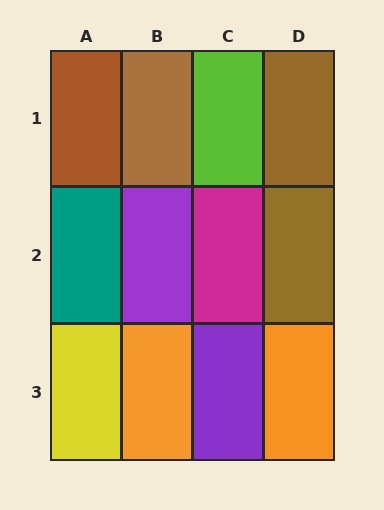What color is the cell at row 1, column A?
Brown.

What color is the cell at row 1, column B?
Brown.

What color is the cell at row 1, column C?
Lime.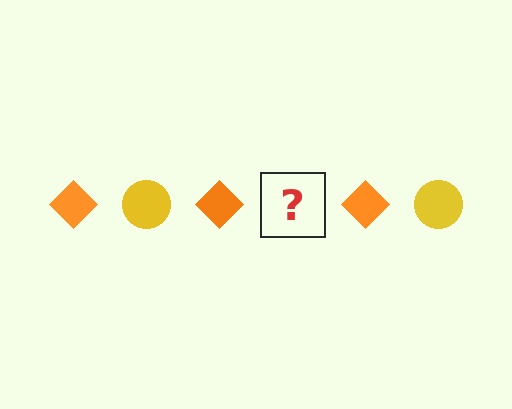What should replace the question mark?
The question mark should be replaced with a yellow circle.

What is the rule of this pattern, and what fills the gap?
The rule is that the pattern alternates between orange diamond and yellow circle. The gap should be filled with a yellow circle.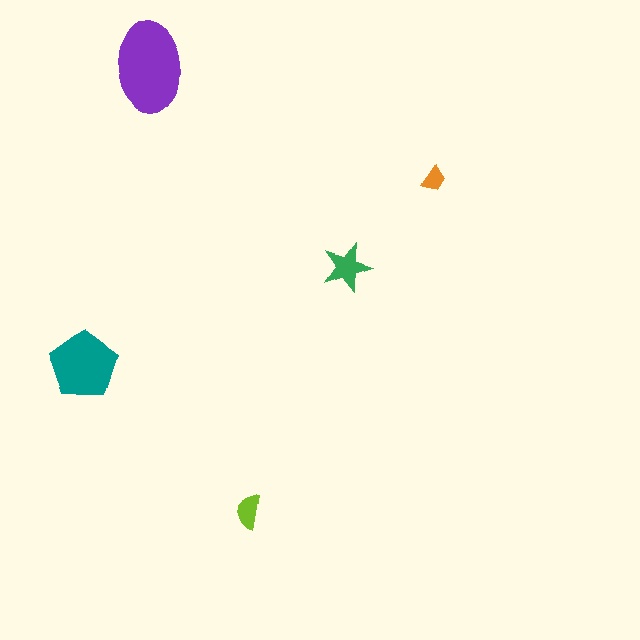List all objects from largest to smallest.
The purple ellipse, the teal pentagon, the green star, the lime semicircle, the orange trapezoid.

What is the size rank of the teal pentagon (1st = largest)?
2nd.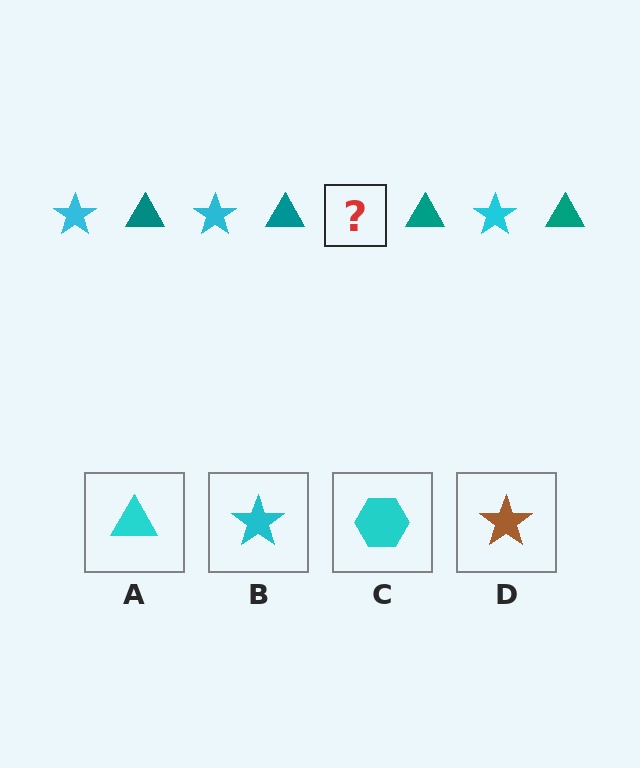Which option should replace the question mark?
Option B.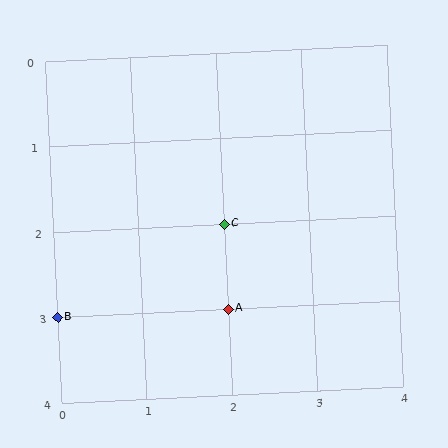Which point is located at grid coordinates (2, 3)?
Point A is at (2, 3).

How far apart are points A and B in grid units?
Points A and B are 2 columns apart.